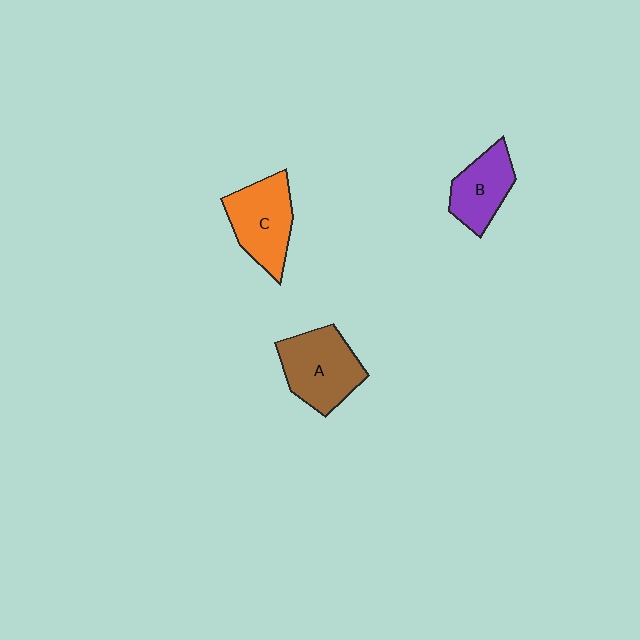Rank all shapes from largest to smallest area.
From largest to smallest: A (brown), C (orange), B (purple).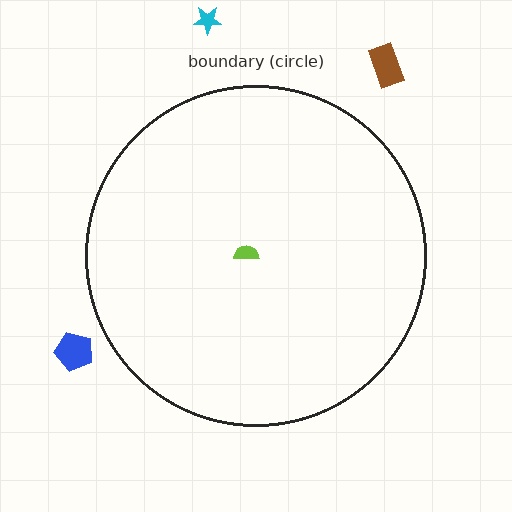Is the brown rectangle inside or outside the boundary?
Outside.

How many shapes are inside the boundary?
1 inside, 3 outside.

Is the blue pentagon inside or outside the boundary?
Outside.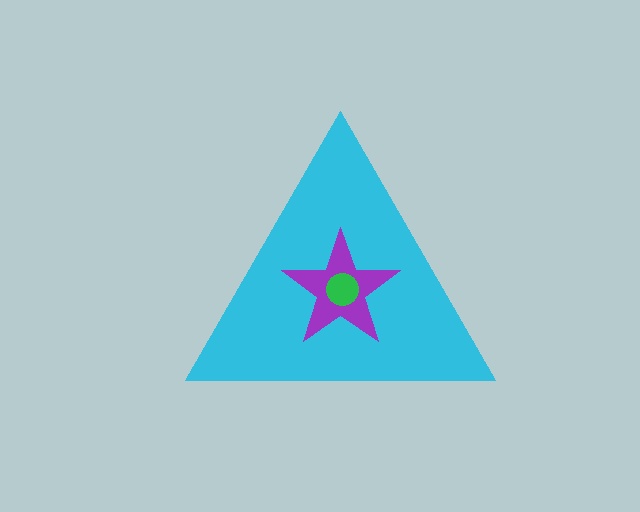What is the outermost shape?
The cyan triangle.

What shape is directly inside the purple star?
The green circle.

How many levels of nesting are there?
3.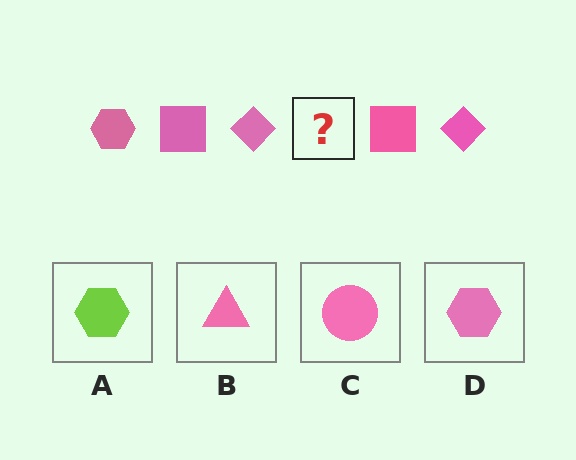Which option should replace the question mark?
Option D.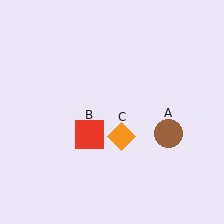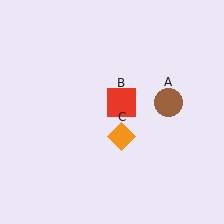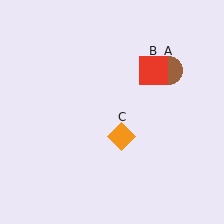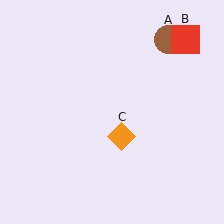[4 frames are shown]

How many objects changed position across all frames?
2 objects changed position: brown circle (object A), red square (object B).